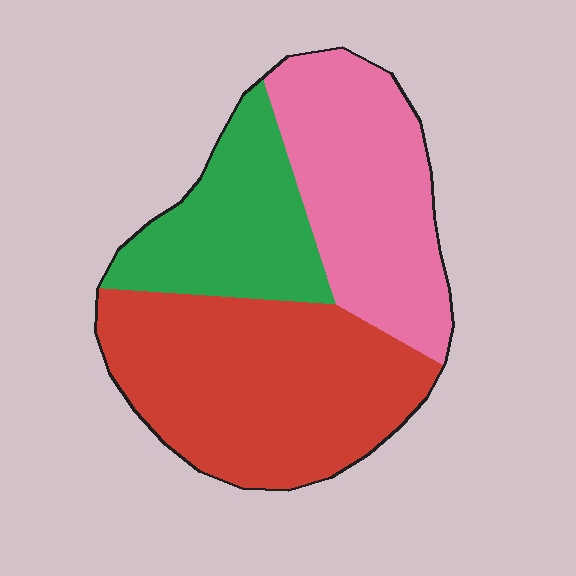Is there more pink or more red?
Red.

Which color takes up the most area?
Red, at roughly 45%.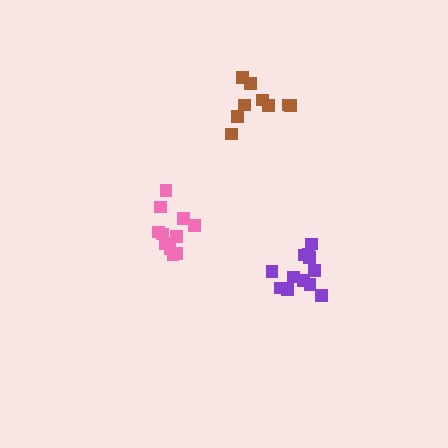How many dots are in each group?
Group 1: 12 dots, Group 2: 9 dots, Group 3: 11 dots (32 total).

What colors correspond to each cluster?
The clusters are colored: purple, brown, pink.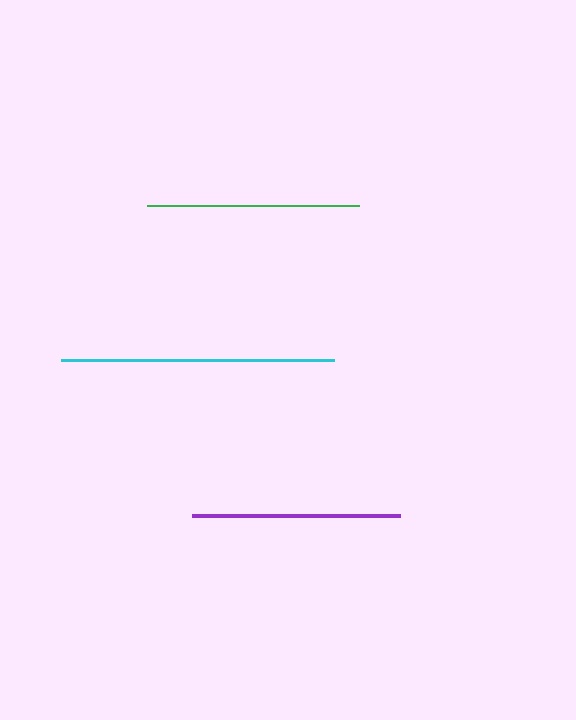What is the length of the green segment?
The green segment is approximately 212 pixels long.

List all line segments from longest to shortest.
From longest to shortest: cyan, green, purple.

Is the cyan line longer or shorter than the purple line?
The cyan line is longer than the purple line.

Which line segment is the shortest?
The purple line is the shortest at approximately 208 pixels.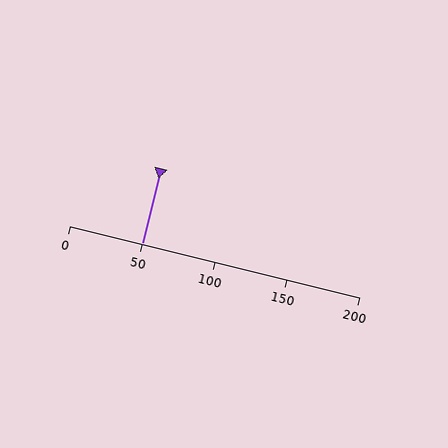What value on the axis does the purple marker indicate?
The marker indicates approximately 50.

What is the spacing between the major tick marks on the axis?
The major ticks are spaced 50 apart.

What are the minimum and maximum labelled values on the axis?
The axis runs from 0 to 200.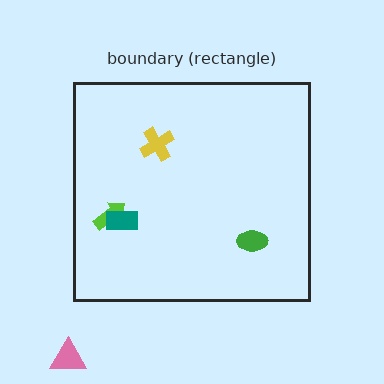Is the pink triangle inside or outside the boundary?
Outside.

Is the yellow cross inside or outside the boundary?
Inside.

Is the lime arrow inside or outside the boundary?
Inside.